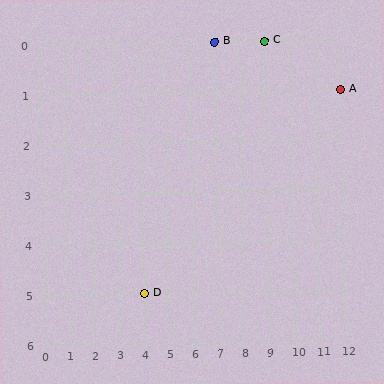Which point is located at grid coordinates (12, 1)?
Point A is at (12, 1).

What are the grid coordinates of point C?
Point C is at grid coordinates (9, 0).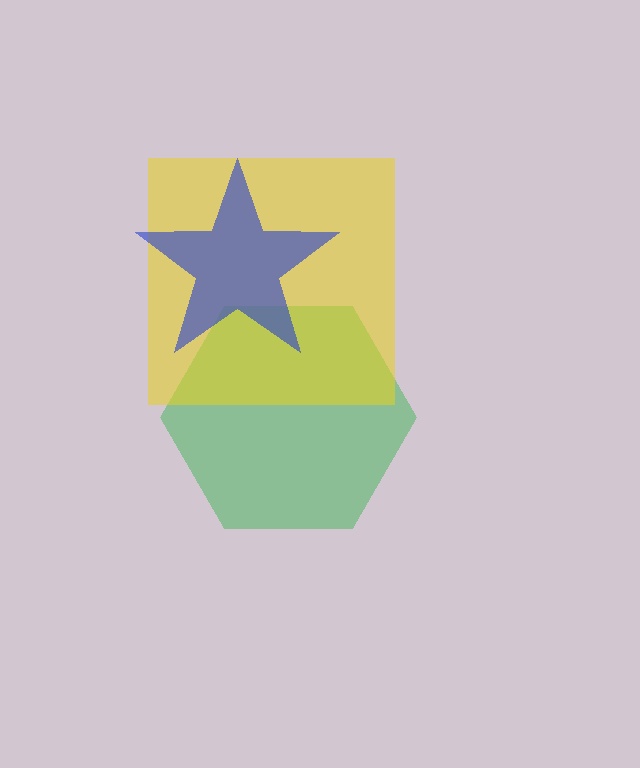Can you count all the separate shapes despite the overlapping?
Yes, there are 3 separate shapes.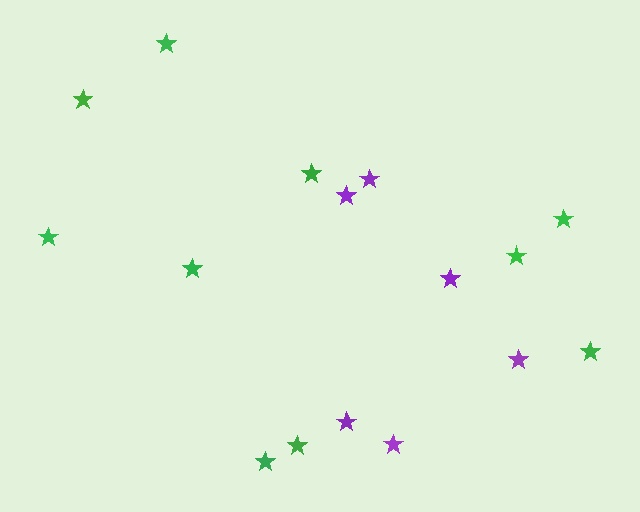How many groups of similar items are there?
There are 2 groups: one group of purple stars (6) and one group of green stars (10).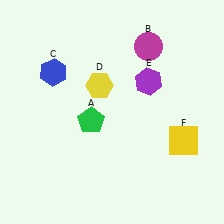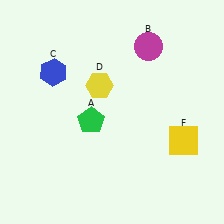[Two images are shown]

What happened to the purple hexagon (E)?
The purple hexagon (E) was removed in Image 2. It was in the top-right area of Image 1.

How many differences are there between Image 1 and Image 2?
There is 1 difference between the two images.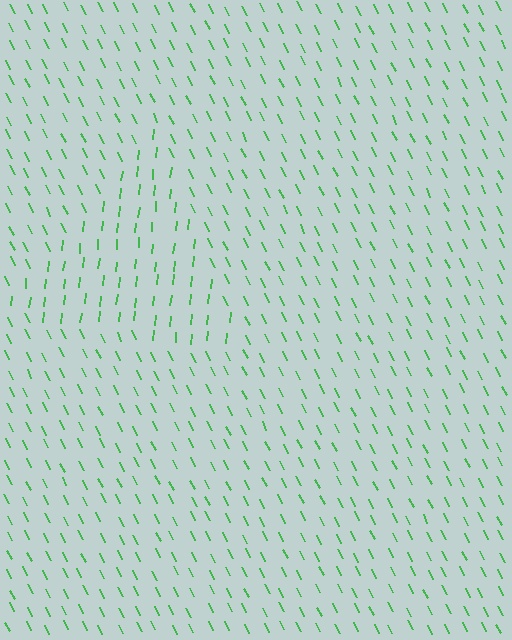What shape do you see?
I see a triangle.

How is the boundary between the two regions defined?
The boundary is defined purely by a change in line orientation (approximately 32 degrees difference). All lines are the same color and thickness.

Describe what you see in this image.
The image is filled with small green line segments. A triangle region in the image has lines oriented differently from the surrounding lines, creating a visible texture boundary.